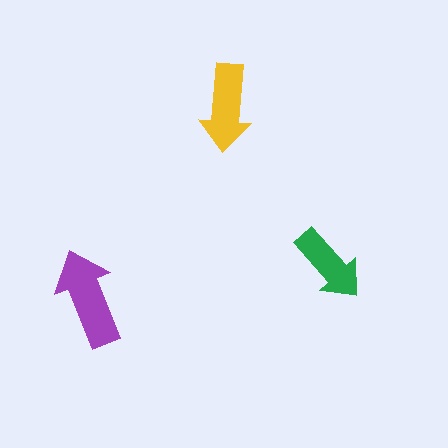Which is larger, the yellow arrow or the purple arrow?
The purple one.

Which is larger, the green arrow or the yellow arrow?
The yellow one.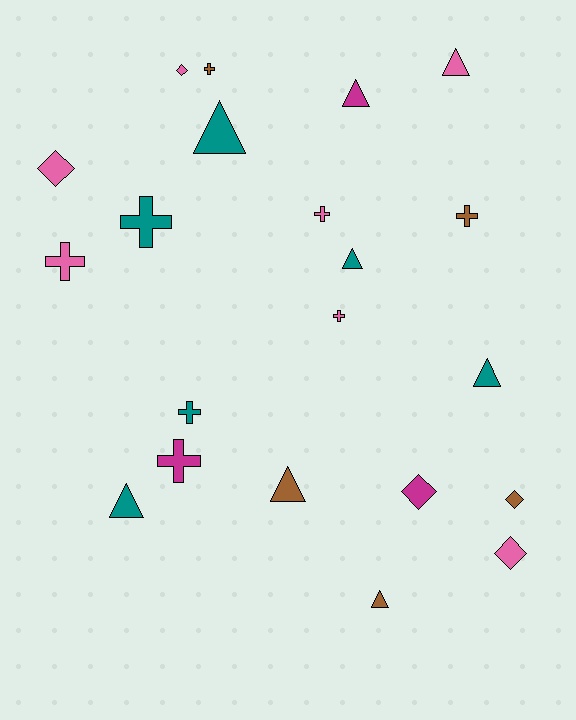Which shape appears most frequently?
Cross, with 8 objects.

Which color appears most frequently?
Pink, with 7 objects.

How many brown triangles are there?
There are 2 brown triangles.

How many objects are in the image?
There are 21 objects.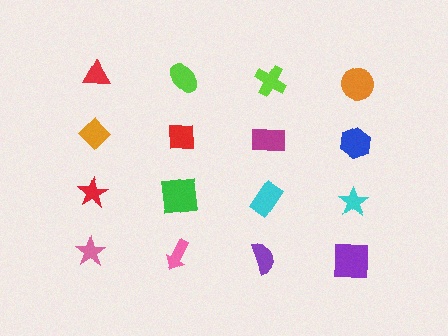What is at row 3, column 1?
A red star.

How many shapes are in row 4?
4 shapes.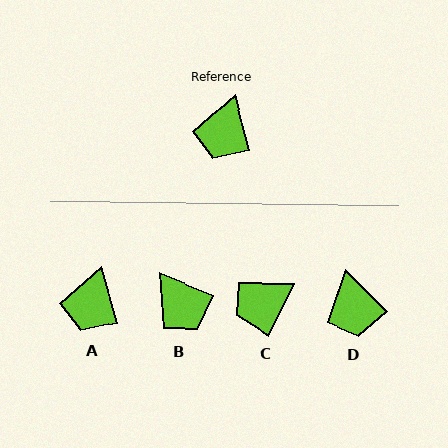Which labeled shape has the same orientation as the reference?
A.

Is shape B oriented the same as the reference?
No, it is off by about 53 degrees.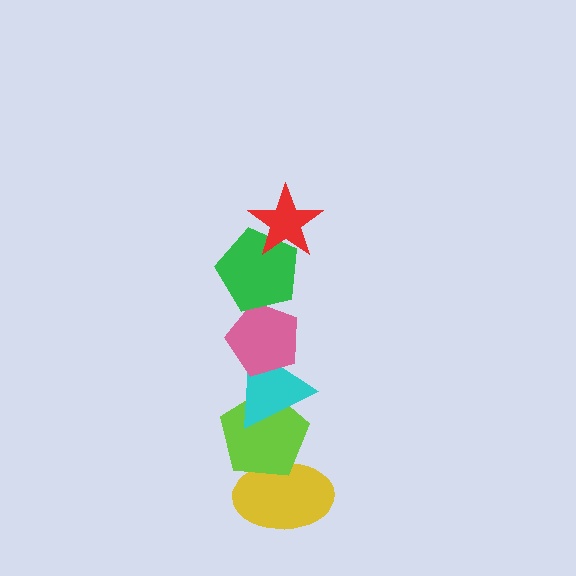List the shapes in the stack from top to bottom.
From top to bottom: the red star, the green pentagon, the pink pentagon, the cyan triangle, the lime pentagon, the yellow ellipse.